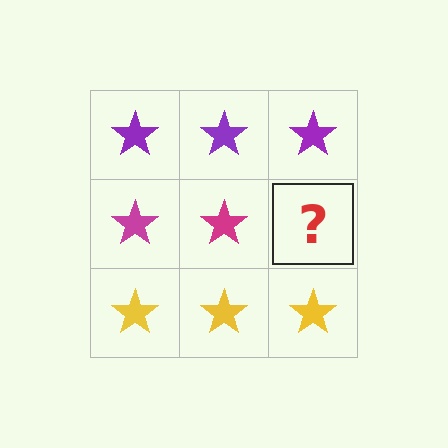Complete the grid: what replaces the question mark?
The question mark should be replaced with a magenta star.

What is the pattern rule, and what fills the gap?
The rule is that each row has a consistent color. The gap should be filled with a magenta star.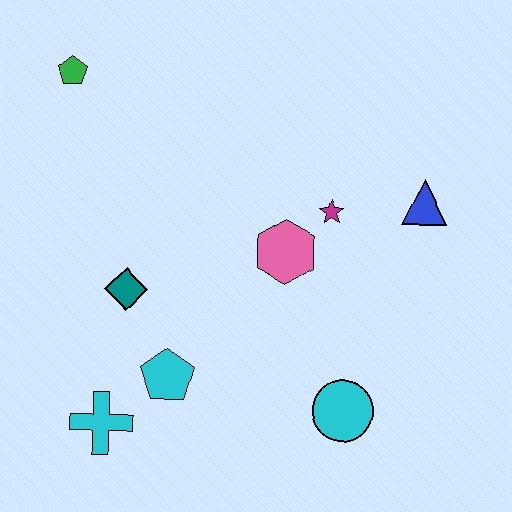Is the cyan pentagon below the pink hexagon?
Yes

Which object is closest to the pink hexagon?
The magenta star is closest to the pink hexagon.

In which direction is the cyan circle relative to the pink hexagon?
The cyan circle is below the pink hexagon.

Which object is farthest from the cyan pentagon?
The green pentagon is farthest from the cyan pentagon.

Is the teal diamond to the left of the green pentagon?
No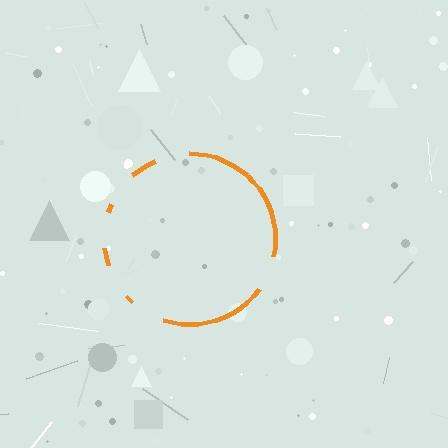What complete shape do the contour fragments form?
The contour fragments form a circle.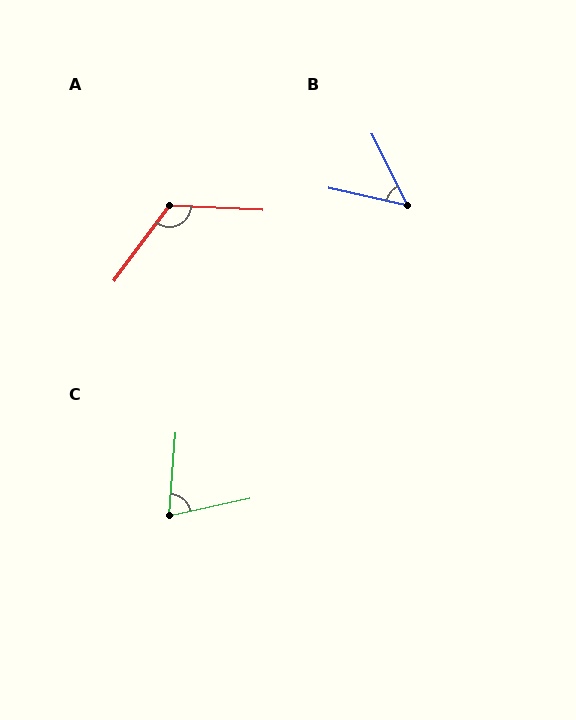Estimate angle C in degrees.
Approximately 73 degrees.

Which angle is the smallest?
B, at approximately 52 degrees.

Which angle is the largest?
A, at approximately 124 degrees.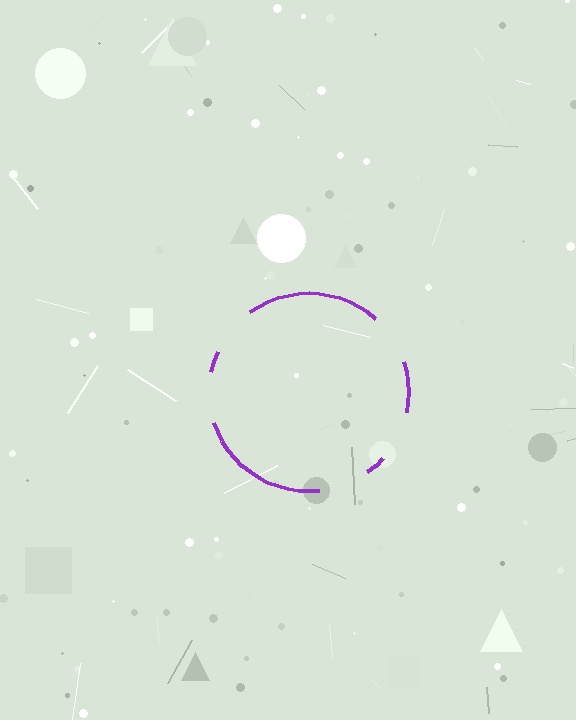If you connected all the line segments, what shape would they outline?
They would outline a circle.